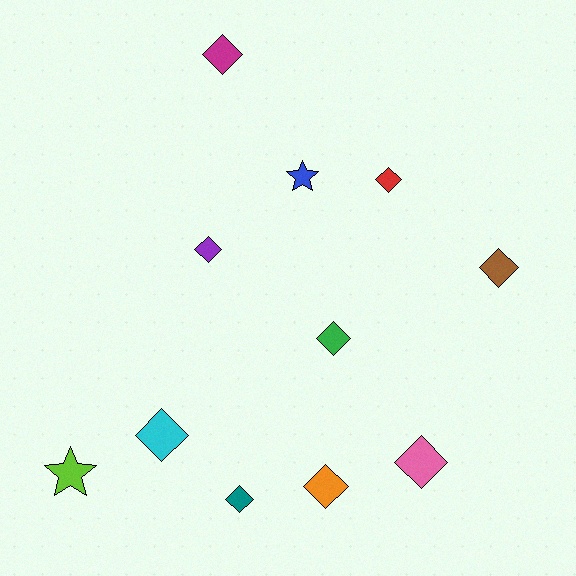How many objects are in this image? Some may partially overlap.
There are 11 objects.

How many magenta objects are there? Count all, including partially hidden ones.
There is 1 magenta object.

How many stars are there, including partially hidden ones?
There are 2 stars.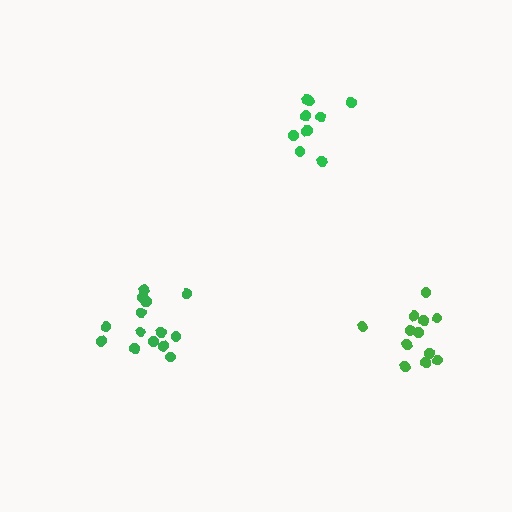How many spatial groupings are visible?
There are 3 spatial groupings.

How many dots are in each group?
Group 1: 10 dots, Group 2: 12 dots, Group 3: 14 dots (36 total).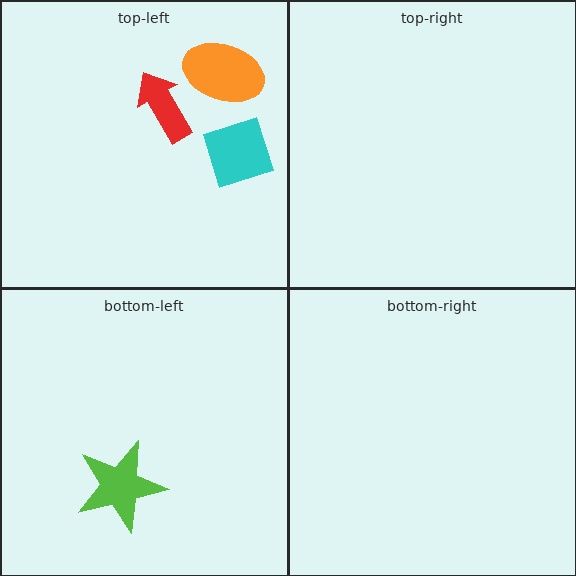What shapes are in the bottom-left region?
The lime star.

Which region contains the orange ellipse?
The top-left region.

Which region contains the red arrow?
The top-left region.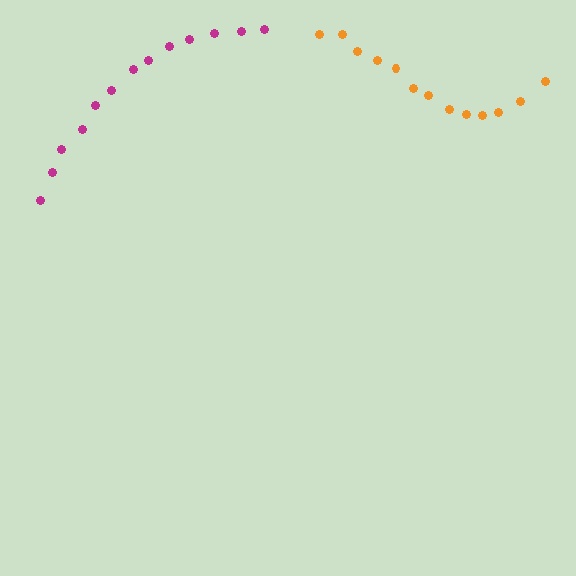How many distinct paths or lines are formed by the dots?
There are 2 distinct paths.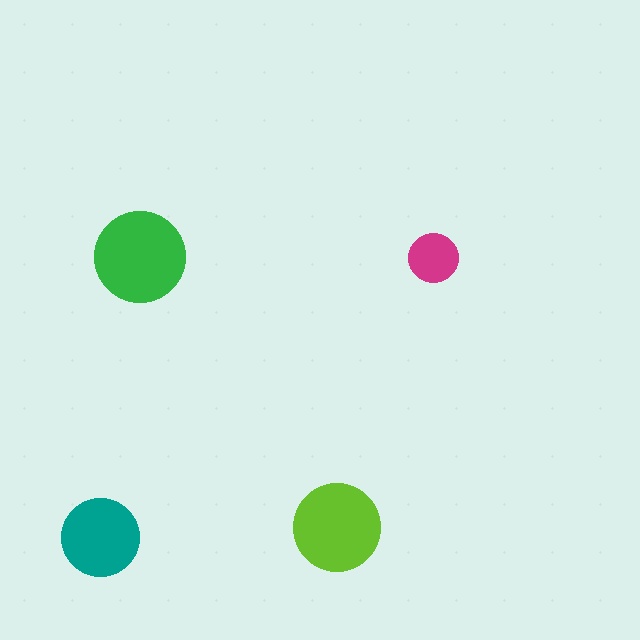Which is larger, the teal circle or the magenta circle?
The teal one.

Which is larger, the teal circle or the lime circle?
The lime one.